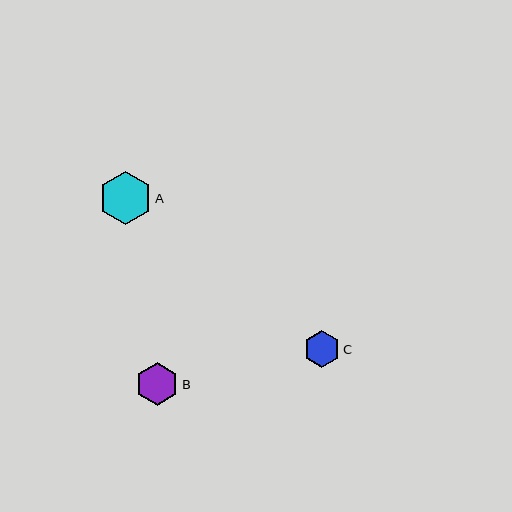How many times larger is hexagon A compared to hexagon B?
Hexagon A is approximately 1.2 times the size of hexagon B.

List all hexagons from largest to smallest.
From largest to smallest: A, B, C.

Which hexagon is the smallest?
Hexagon C is the smallest with a size of approximately 37 pixels.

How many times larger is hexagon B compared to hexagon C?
Hexagon B is approximately 1.2 times the size of hexagon C.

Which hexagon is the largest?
Hexagon A is the largest with a size of approximately 53 pixels.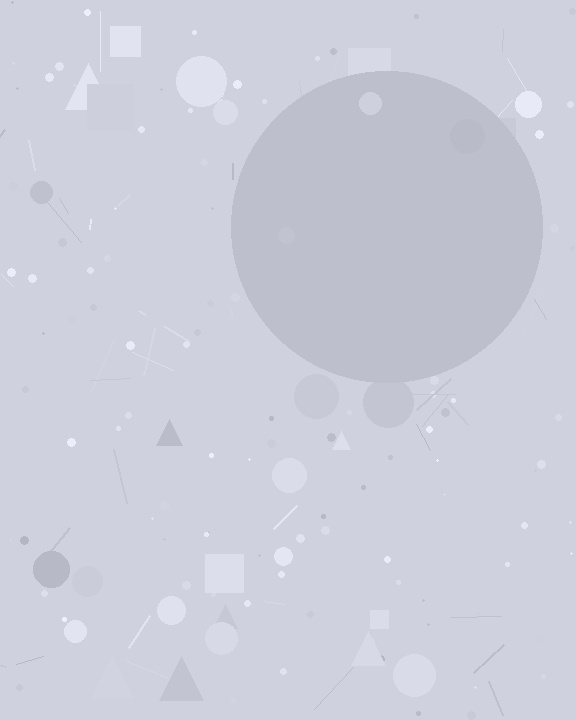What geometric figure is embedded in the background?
A circle is embedded in the background.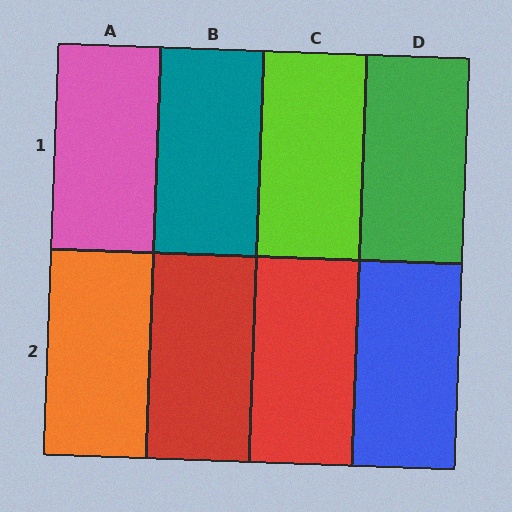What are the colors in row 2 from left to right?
Orange, red, red, blue.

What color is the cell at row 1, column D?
Green.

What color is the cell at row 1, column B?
Teal.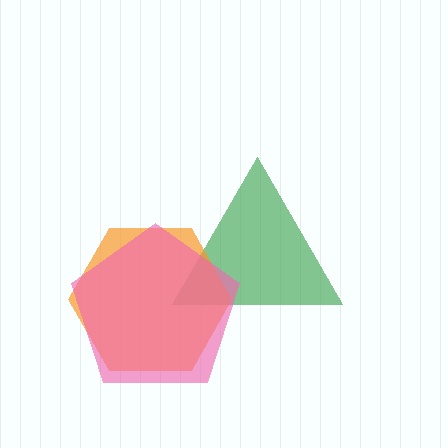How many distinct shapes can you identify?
There are 3 distinct shapes: a green triangle, an orange hexagon, a pink pentagon.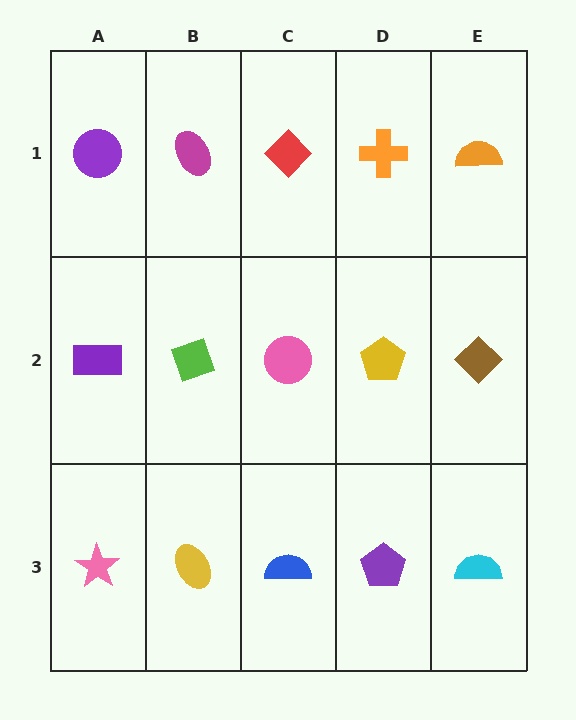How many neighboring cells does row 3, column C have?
3.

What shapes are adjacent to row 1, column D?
A yellow pentagon (row 2, column D), a red diamond (row 1, column C), an orange semicircle (row 1, column E).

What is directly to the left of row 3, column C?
A yellow ellipse.